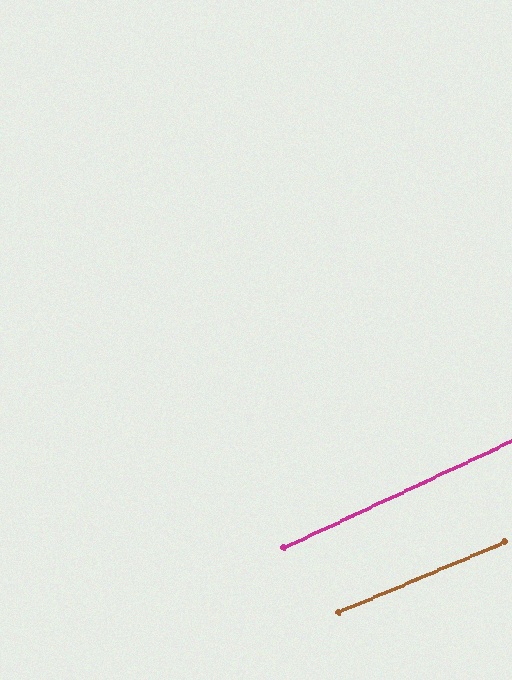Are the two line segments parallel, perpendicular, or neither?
Parallel — their directions differ by only 1.9°.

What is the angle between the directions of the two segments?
Approximately 2 degrees.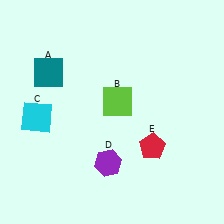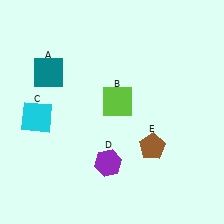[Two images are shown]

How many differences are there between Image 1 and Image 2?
There is 1 difference between the two images.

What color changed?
The pentagon (E) changed from red in Image 1 to brown in Image 2.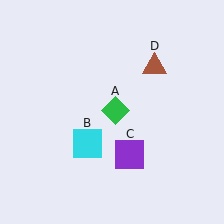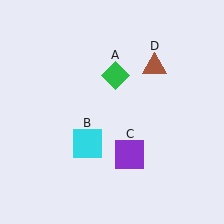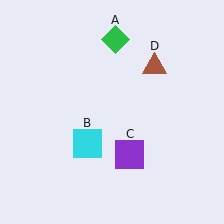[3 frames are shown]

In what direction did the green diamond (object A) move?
The green diamond (object A) moved up.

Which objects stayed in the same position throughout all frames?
Cyan square (object B) and purple square (object C) and brown triangle (object D) remained stationary.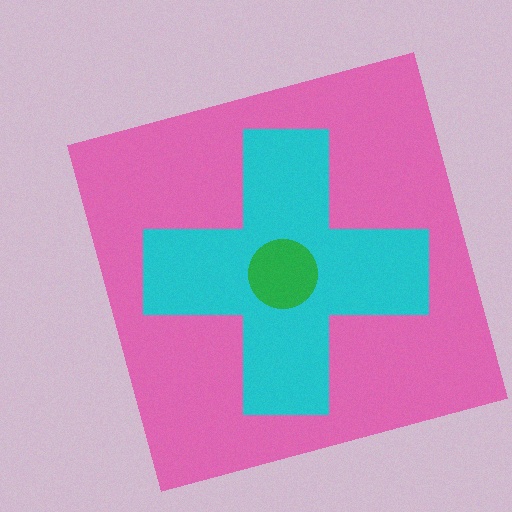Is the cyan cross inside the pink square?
Yes.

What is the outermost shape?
The pink square.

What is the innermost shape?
The green circle.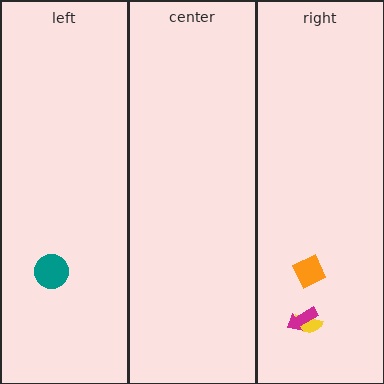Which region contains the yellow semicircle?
The right region.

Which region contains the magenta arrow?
The right region.